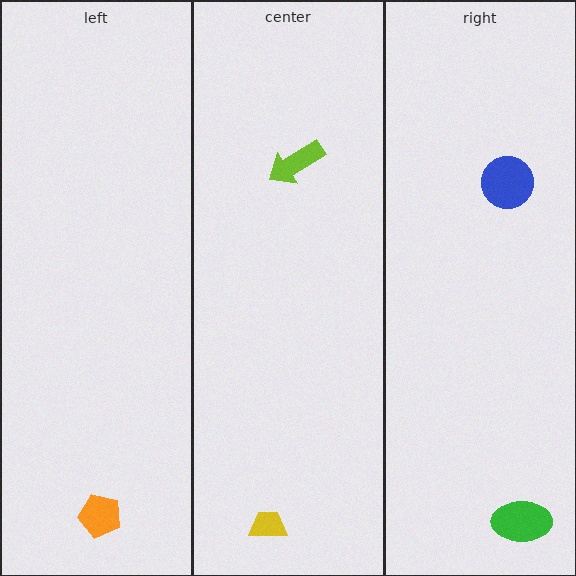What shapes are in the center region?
The lime arrow, the yellow trapezoid.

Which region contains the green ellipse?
The right region.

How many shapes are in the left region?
1.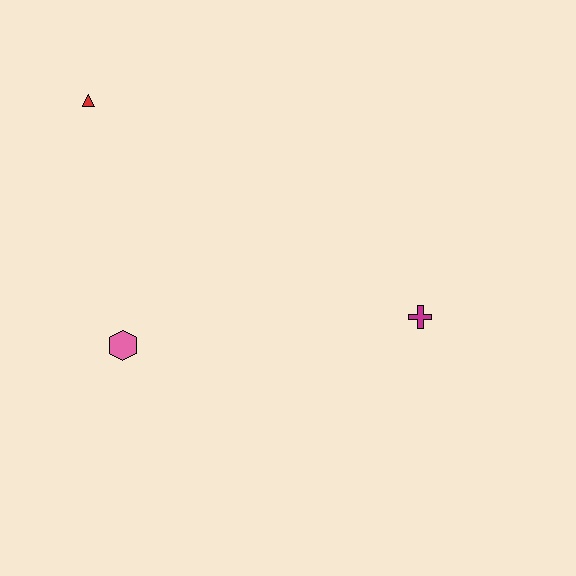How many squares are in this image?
There are no squares.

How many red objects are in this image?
There is 1 red object.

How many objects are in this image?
There are 3 objects.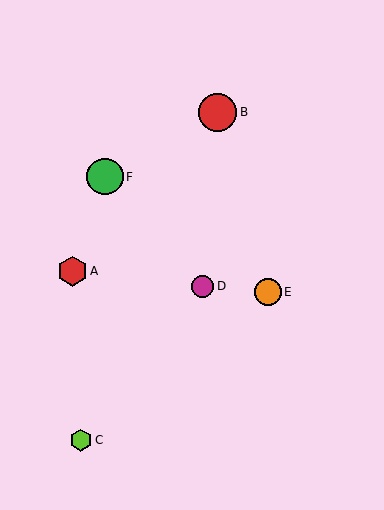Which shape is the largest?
The red circle (labeled B) is the largest.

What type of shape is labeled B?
Shape B is a red circle.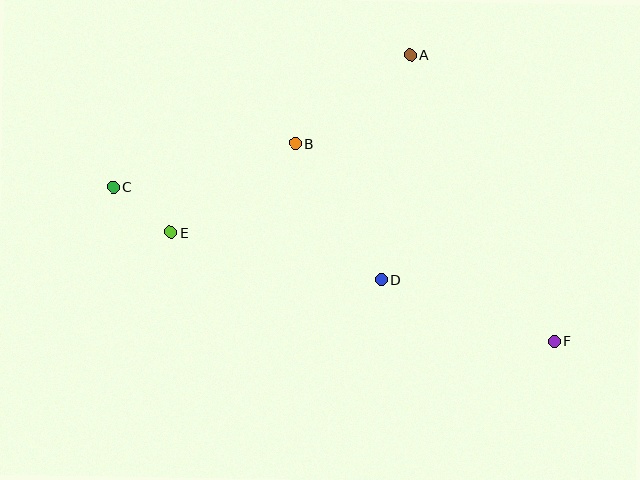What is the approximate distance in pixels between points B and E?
The distance between B and E is approximately 153 pixels.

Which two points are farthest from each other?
Points C and F are farthest from each other.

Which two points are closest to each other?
Points C and E are closest to each other.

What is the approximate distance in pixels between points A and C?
The distance between A and C is approximately 325 pixels.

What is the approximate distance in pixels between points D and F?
The distance between D and F is approximately 183 pixels.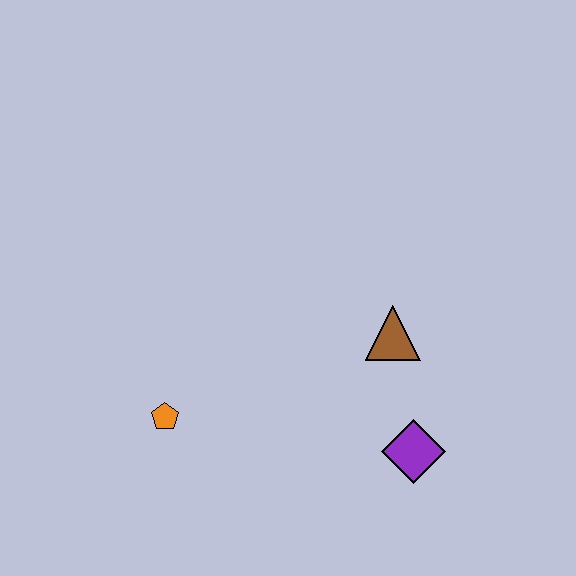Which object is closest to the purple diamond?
The brown triangle is closest to the purple diamond.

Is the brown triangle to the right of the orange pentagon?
Yes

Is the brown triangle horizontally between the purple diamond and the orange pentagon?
Yes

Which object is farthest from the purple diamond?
The orange pentagon is farthest from the purple diamond.